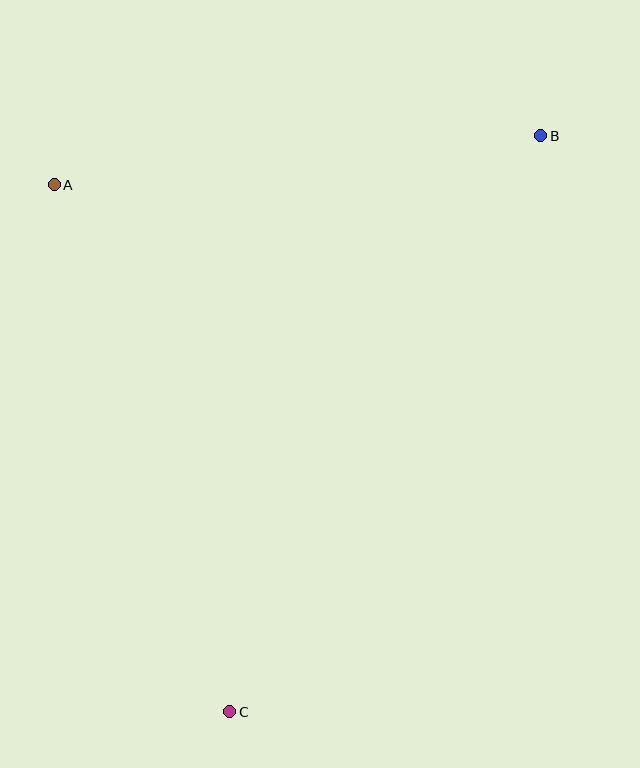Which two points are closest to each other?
Points A and B are closest to each other.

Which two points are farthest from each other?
Points B and C are farthest from each other.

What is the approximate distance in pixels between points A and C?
The distance between A and C is approximately 555 pixels.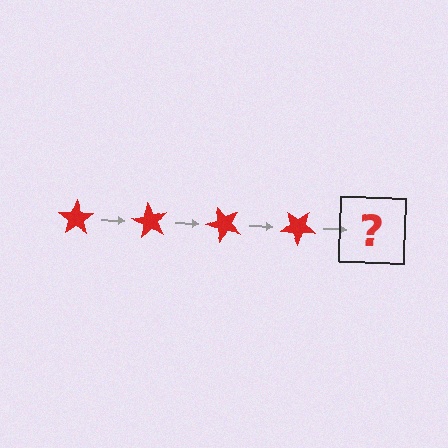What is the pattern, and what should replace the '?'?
The pattern is that the star rotates 60 degrees each step. The '?' should be a red star rotated 240 degrees.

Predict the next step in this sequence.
The next step is a red star rotated 240 degrees.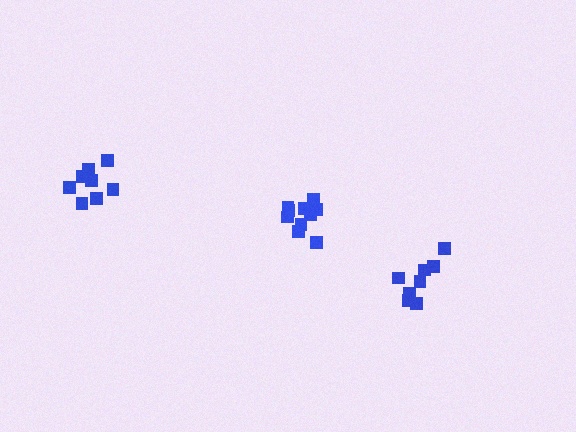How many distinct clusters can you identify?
There are 3 distinct clusters.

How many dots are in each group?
Group 1: 8 dots, Group 2: 10 dots, Group 3: 8 dots (26 total).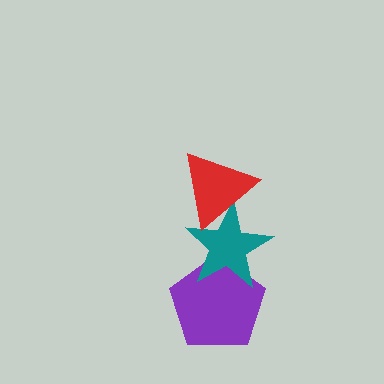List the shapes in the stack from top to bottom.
From top to bottom: the red triangle, the teal star, the purple pentagon.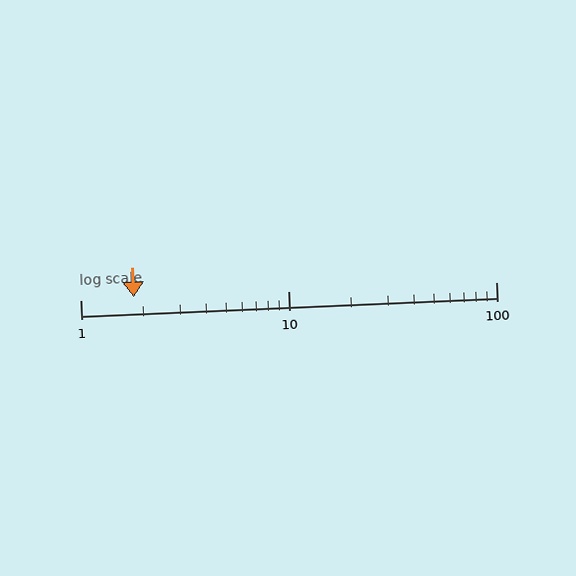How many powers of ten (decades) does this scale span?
The scale spans 2 decades, from 1 to 100.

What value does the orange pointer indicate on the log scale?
The pointer indicates approximately 1.8.